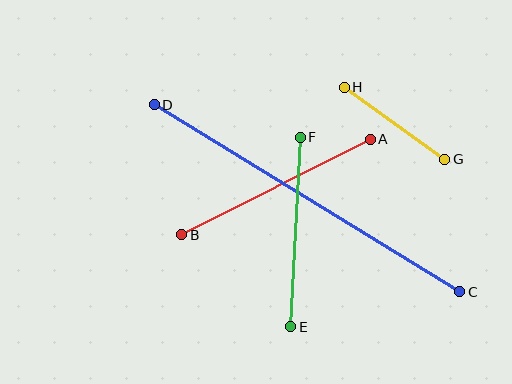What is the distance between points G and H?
The distance is approximately 123 pixels.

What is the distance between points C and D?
The distance is approximately 358 pixels.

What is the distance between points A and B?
The distance is approximately 211 pixels.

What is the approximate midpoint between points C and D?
The midpoint is at approximately (307, 198) pixels.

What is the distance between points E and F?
The distance is approximately 190 pixels.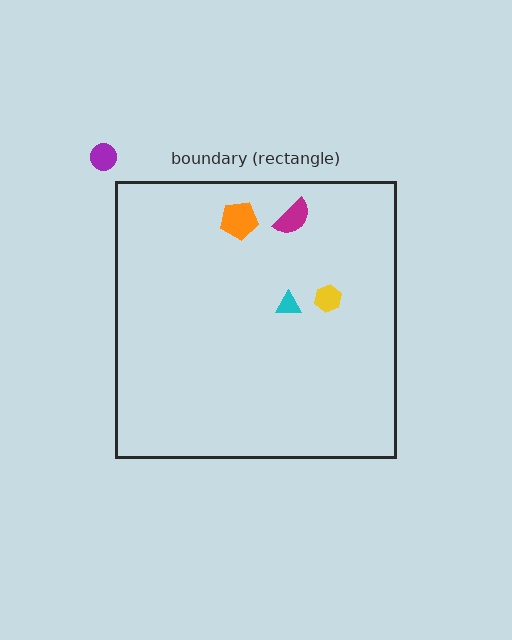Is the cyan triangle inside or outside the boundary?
Inside.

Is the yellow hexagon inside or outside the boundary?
Inside.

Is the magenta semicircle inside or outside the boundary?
Inside.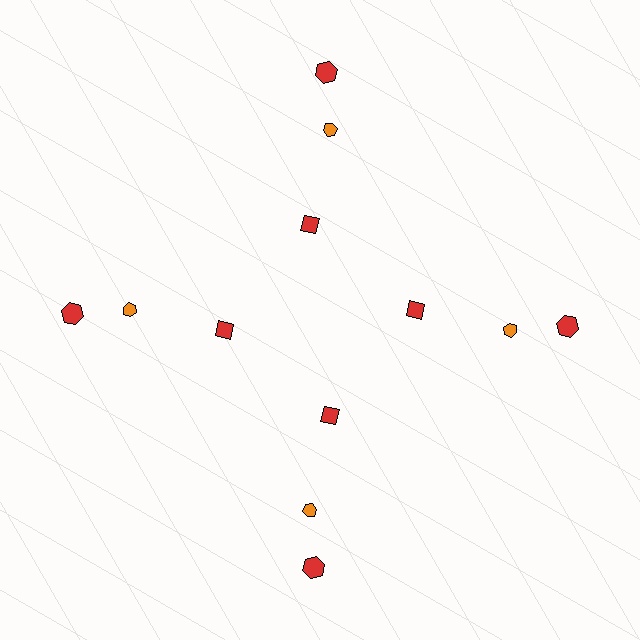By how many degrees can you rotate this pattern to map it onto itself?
The pattern maps onto itself every 90 degrees of rotation.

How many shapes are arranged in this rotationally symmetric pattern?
There are 12 shapes, arranged in 4 groups of 3.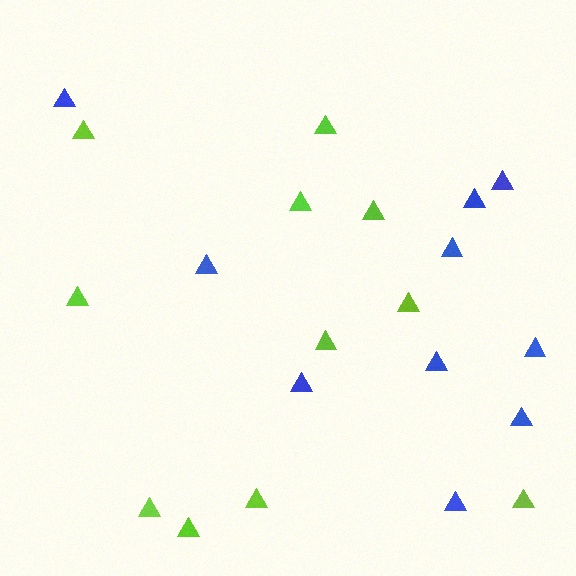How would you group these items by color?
There are 2 groups: one group of blue triangles (10) and one group of lime triangles (11).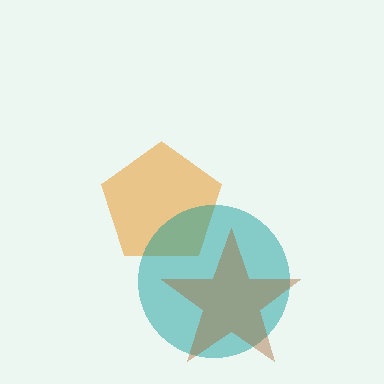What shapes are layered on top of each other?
The layered shapes are: an orange pentagon, a teal circle, a brown star.